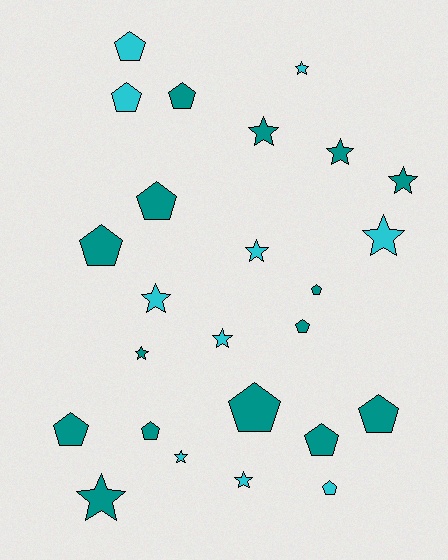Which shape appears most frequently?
Pentagon, with 13 objects.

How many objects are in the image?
There are 25 objects.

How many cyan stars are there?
There are 7 cyan stars.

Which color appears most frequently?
Teal, with 15 objects.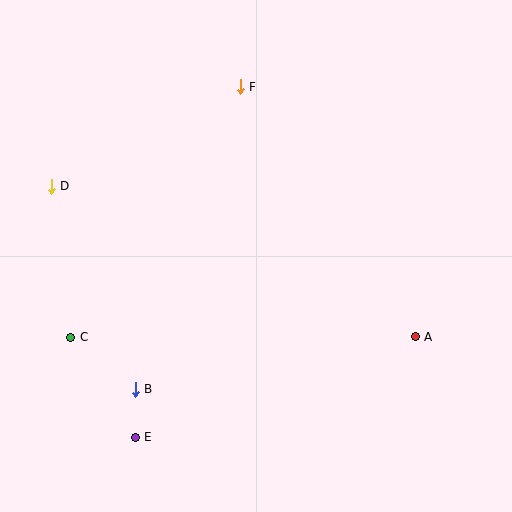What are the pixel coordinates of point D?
Point D is at (51, 186).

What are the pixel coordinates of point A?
Point A is at (415, 337).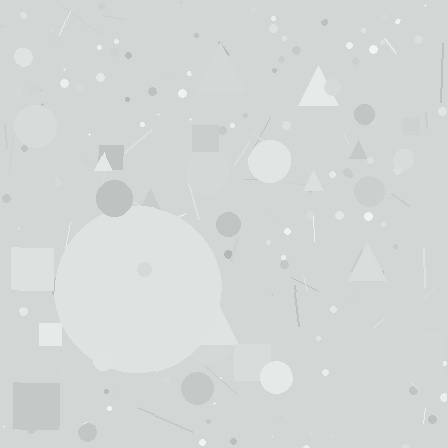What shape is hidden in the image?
A circle is hidden in the image.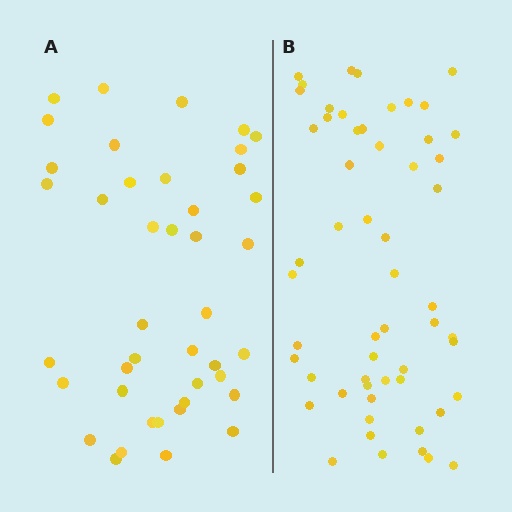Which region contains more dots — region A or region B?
Region B (the right region) has more dots.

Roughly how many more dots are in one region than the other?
Region B has approximately 15 more dots than region A.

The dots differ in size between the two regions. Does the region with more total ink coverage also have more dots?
No. Region A has more total ink coverage because its dots are larger, but region B actually contains more individual dots. Total area can be misleading — the number of items is what matters here.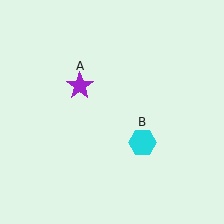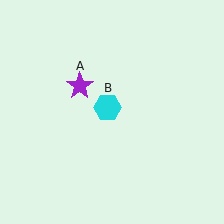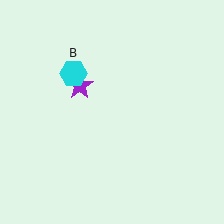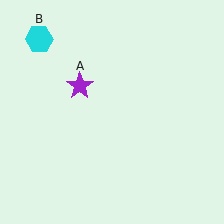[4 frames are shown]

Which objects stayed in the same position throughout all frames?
Purple star (object A) remained stationary.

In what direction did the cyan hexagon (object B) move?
The cyan hexagon (object B) moved up and to the left.